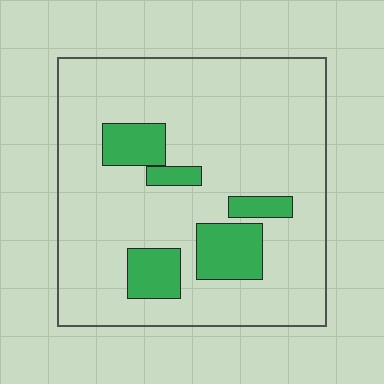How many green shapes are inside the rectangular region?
5.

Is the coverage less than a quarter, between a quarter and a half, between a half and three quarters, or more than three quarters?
Less than a quarter.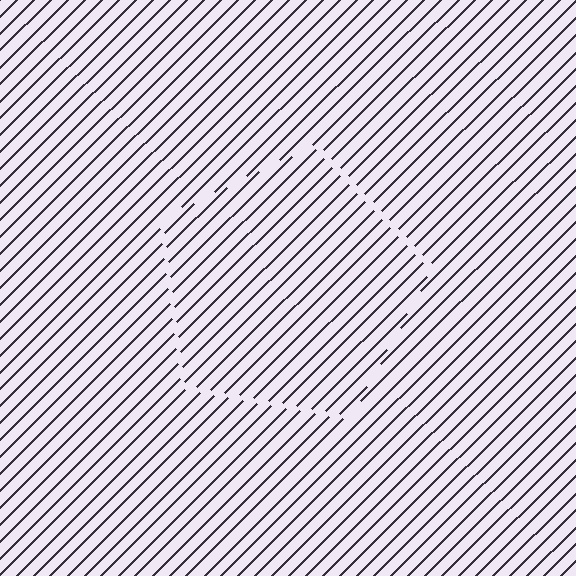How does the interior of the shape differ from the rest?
The interior of the shape contains the same grating, shifted by half a period — the contour is defined by the phase discontinuity where line-ends from the inner and outer gratings abut.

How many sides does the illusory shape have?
5 sides — the line-ends trace a pentagon.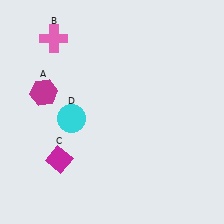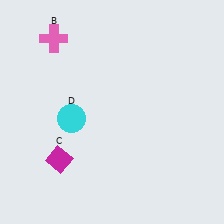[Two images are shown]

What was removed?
The magenta hexagon (A) was removed in Image 2.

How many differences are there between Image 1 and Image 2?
There is 1 difference between the two images.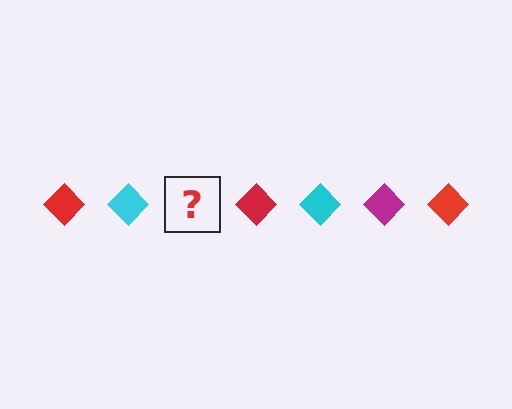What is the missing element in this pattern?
The missing element is a magenta diamond.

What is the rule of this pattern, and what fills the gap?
The rule is that the pattern cycles through red, cyan, magenta diamonds. The gap should be filled with a magenta diamond.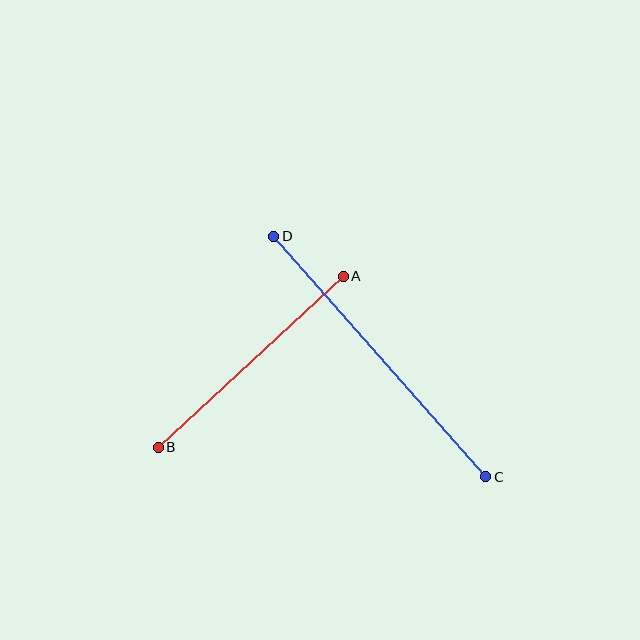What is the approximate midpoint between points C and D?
The midpoint is at approximately (380, 357) pixels.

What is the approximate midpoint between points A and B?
The midpoint is at approximately (251, 362) pixels.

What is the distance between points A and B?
The distance is approximately 252 pixels.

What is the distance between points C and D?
The distance is approximately 321 pixels.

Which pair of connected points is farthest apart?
Points C and D are farthest apart.